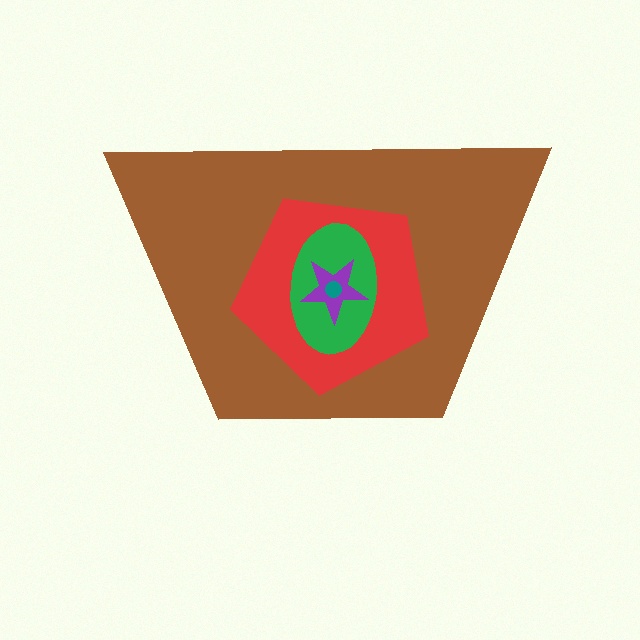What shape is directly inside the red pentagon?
The green ellipse.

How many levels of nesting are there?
5.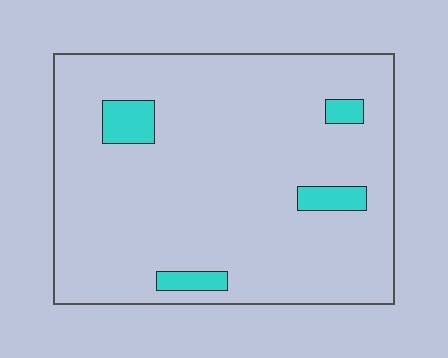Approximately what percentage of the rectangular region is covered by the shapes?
Approximately 10%.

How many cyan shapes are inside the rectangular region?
4.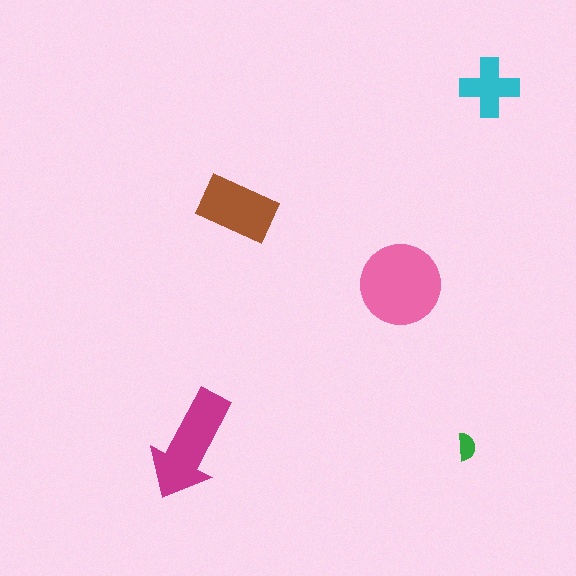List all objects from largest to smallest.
The pink circle, the magenta arrow, the brown rectangle, the cyan cross, the green semicircle.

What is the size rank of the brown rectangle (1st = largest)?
3rd.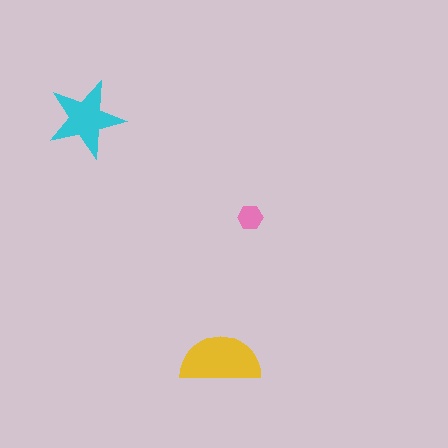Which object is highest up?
The cyan star is topmost.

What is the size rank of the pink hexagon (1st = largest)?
3rd.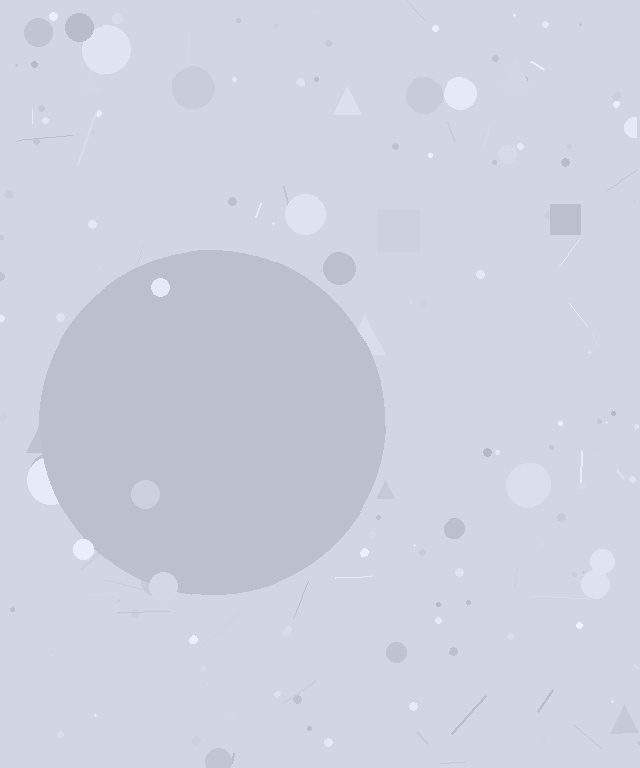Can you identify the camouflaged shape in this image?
The camouflaged shape is a circle.